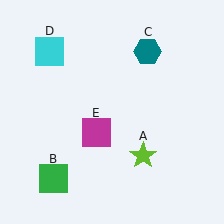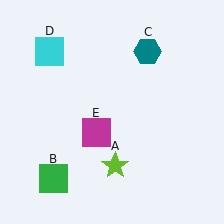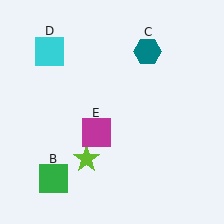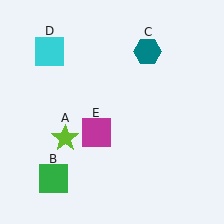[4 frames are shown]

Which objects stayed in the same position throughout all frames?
Green square (object B) and teal hexagon (object C) and cyan square (object D) and magenta square (object E) remained stationary.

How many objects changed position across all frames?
1 object changed position: lime star (object A).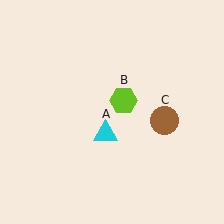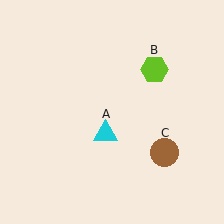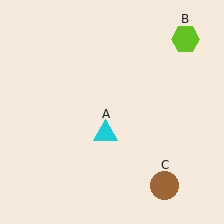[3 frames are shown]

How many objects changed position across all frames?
2 objects changed position: lime hexagon (object B), brown circle (object C).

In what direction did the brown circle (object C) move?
The brown circle (object C) moved down.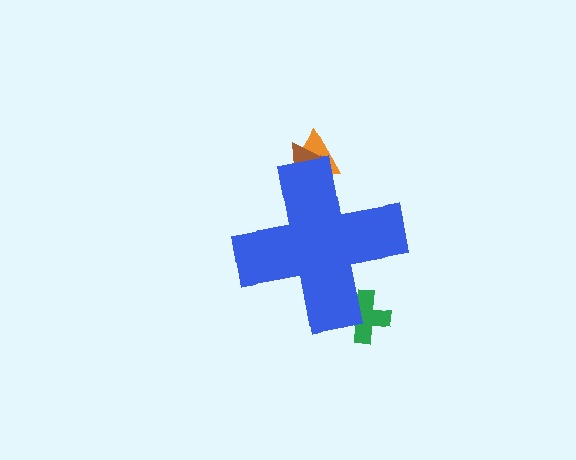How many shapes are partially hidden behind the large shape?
3 shapes are partially hidden.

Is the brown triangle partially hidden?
Yes, the brown triangle is partially hidden behind the blue cross.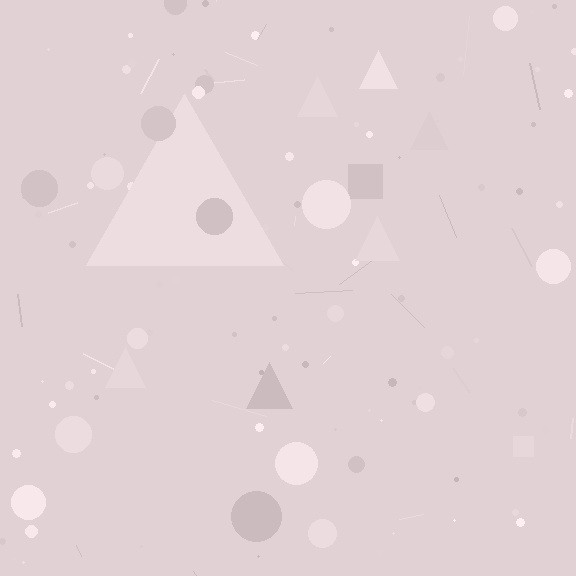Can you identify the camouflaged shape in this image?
The camouflaged shape is a triangle.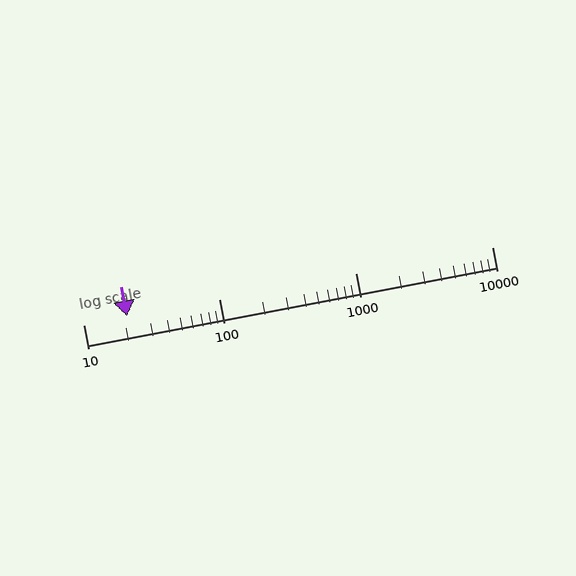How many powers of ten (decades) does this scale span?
The scale spans 3 decades, from 10 to 10000.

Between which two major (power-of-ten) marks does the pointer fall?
The pointer is between 10 and 100.